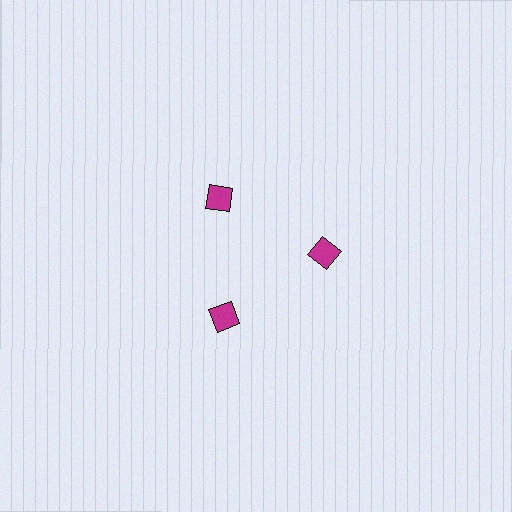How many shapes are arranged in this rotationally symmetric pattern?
There are 3 shapes, arranged in 3 groups of 1.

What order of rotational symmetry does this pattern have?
This pattern has 3-fold rotational symmetry.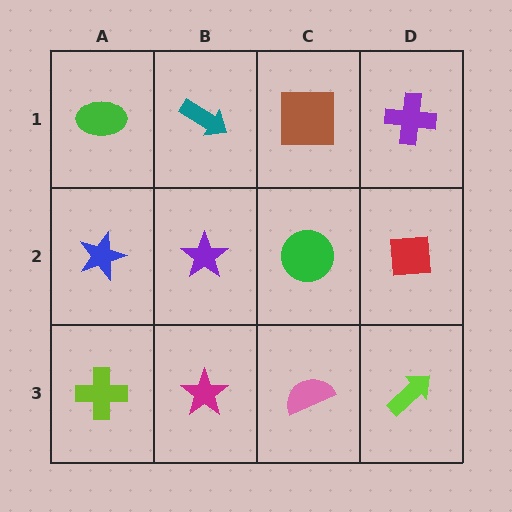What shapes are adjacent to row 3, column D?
A red square (row 2, column D), a pink semicircle (row 3, column C).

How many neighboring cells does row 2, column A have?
3.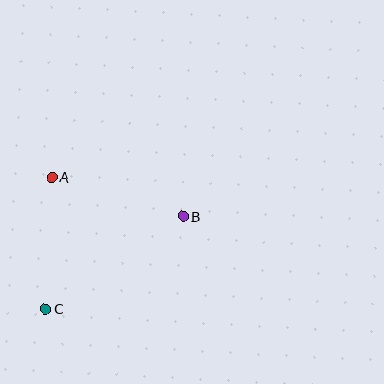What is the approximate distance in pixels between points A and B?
The distance between A and B is approximately 137 pixels.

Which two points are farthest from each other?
Points B and C are farthest from each other.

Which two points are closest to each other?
Points A and C are closest to each other.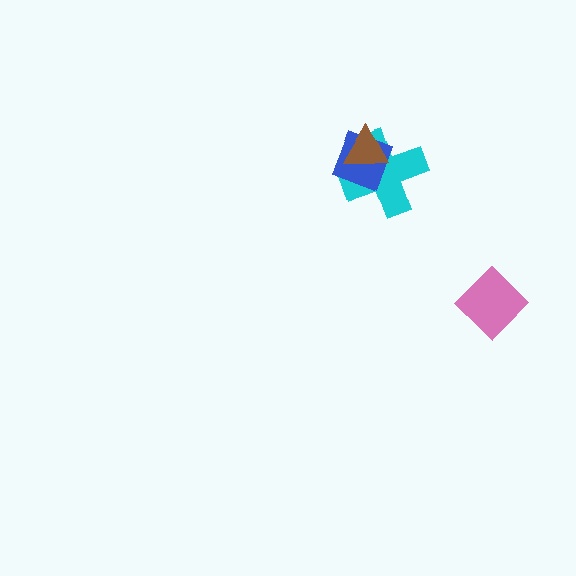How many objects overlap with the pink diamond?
0 objects overlap with the pink diamond.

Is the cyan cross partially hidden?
Yes, it is partially covered by another shape.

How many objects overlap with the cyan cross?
2 objects overlap with the cyan cross.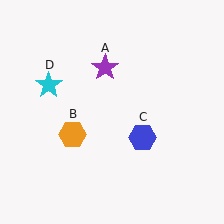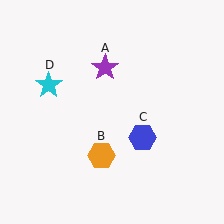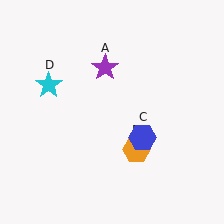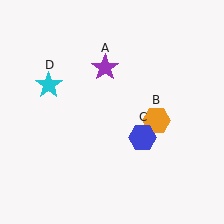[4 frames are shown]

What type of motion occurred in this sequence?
The orange hexagon (object B) rotated counterclockwise around the center of the scene.